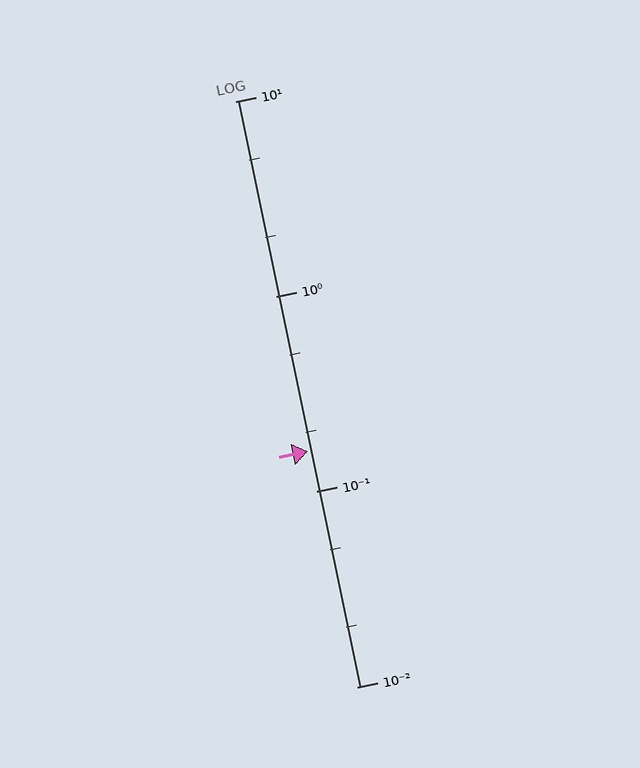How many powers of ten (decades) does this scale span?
The scale spans 3 decades, from 0.01 to 10.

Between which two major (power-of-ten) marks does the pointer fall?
The pointer is between 0.1 and 1.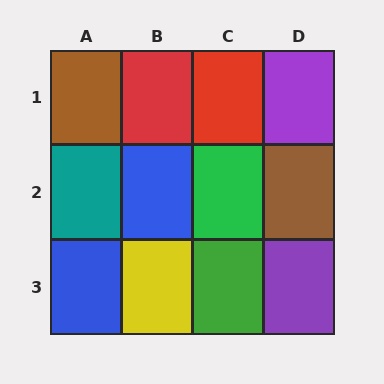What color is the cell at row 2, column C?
Green.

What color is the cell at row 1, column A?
Brown.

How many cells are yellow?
1 cell is yellow.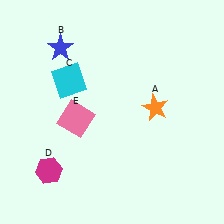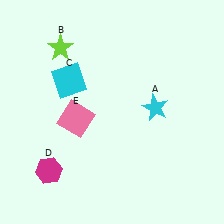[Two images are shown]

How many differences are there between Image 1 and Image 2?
There are 2 differences between the two images.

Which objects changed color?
A changed from orange to cyan. B changed from blue to lime.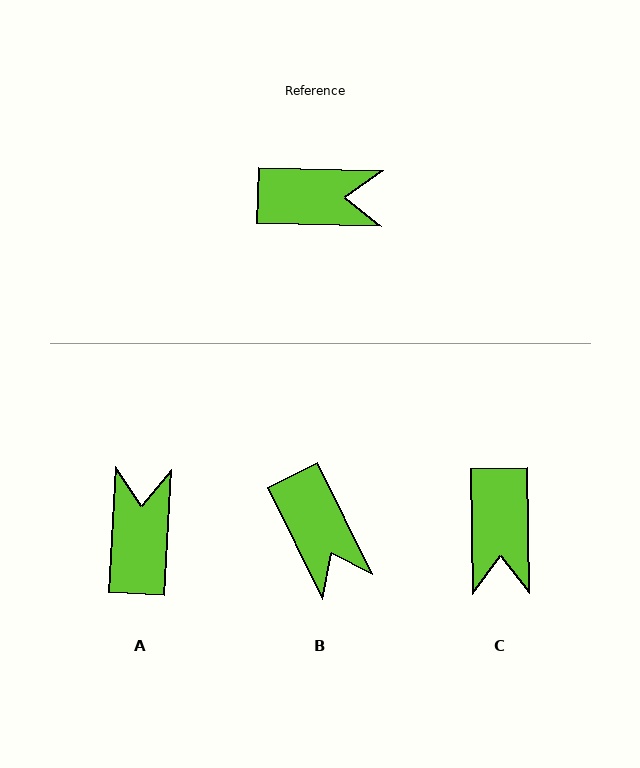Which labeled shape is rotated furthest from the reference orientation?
A, about 88 degrees away.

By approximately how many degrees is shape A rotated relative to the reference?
Approximately 88 degrees counter-clockwise.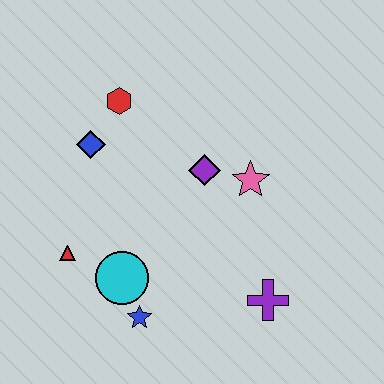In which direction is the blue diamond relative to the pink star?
The blue diamond is to the left of the pink star.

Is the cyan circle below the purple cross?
No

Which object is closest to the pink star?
The purple diamond is closest to the pink star.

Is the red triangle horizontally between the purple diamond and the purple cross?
No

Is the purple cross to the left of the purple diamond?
No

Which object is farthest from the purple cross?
The red hexagon is farthest from the purple cross.